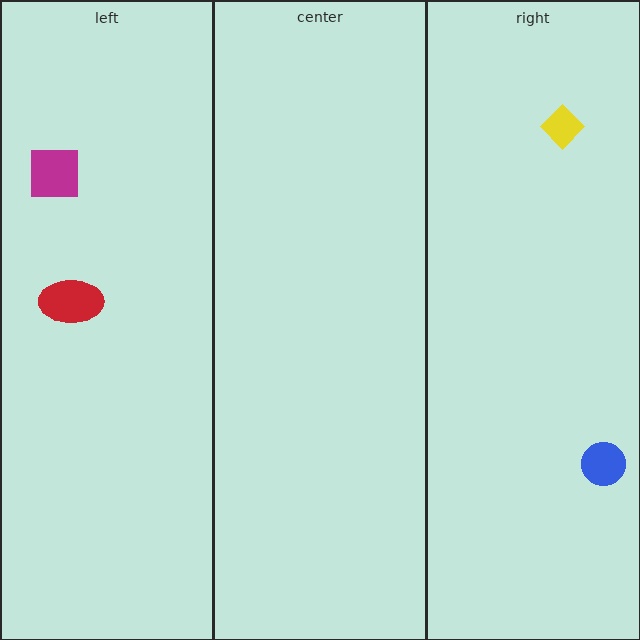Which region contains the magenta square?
The left region.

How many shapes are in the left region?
2.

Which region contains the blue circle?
The right region.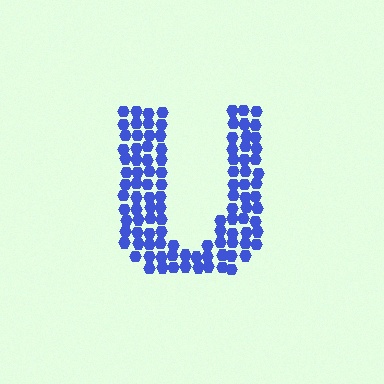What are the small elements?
The small elements are hexagons.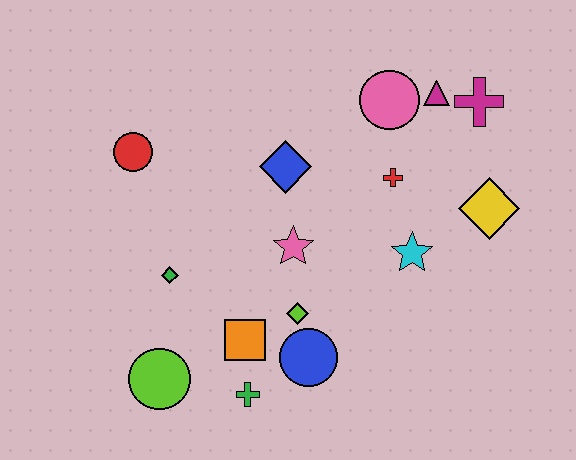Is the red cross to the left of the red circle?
No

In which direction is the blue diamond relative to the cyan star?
The blue diamond is to the left of the cyan star.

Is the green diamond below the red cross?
Yes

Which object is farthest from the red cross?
The lime circle is farthest from the red cross.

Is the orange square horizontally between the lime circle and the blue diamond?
Yes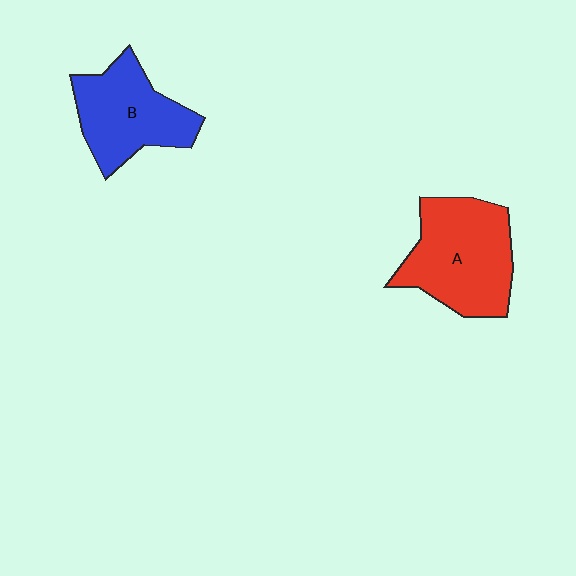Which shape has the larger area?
Shape A (red).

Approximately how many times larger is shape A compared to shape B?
Approximately 1.2 times.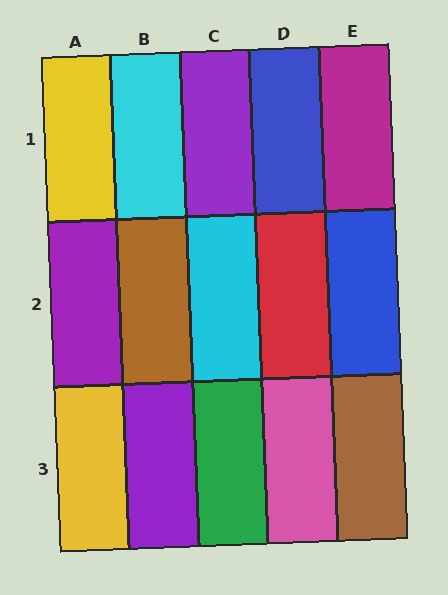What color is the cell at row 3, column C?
Green.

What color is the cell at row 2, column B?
Brown.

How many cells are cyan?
2 cells are cyan.